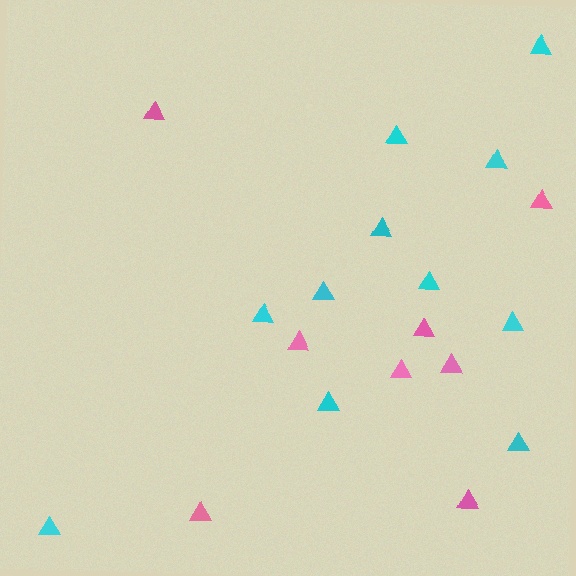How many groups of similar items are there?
There are 2 groups: one group of pink triangles (8) and one group of cyan triangles (11).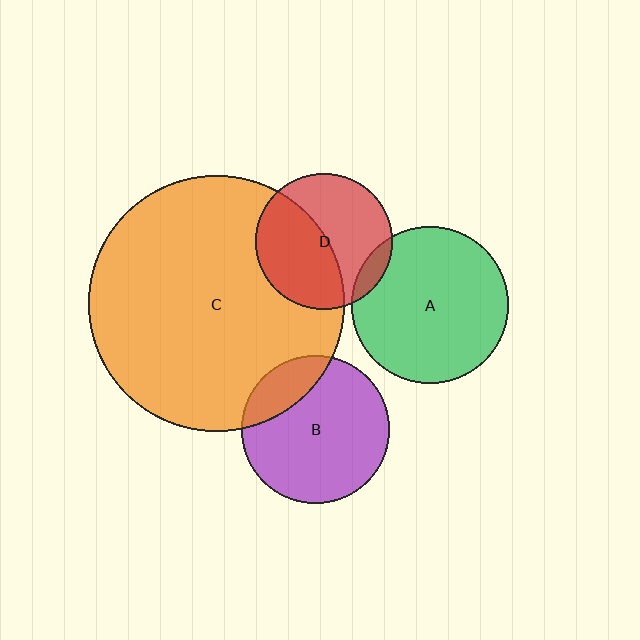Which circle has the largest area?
Circle C (orange).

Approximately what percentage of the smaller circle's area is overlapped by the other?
Approximately 45%.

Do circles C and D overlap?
Yes.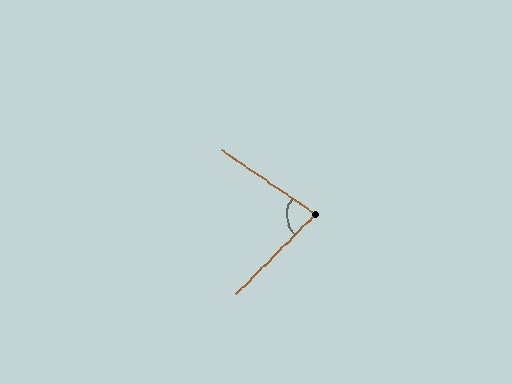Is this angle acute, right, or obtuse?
It is acute.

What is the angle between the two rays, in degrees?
Approximately 80 degrees.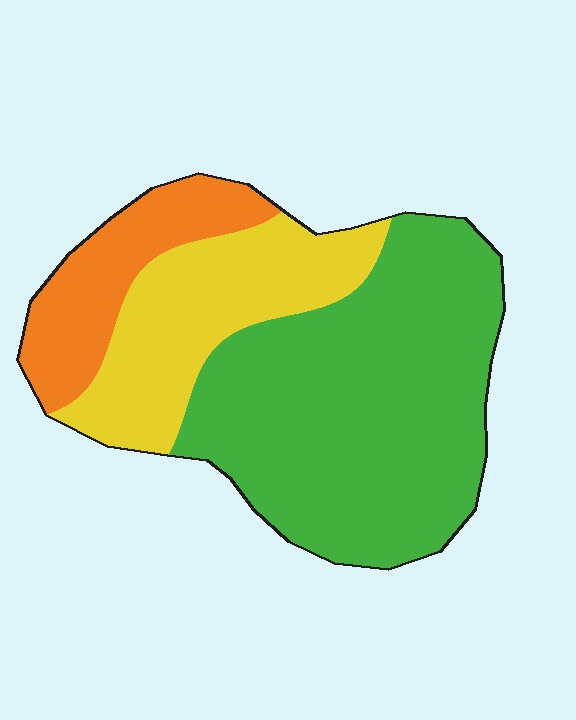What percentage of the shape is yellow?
Yellow takes up about one quarter (1/4) of the shape.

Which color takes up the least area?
Orange, at roughly 15%.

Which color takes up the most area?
Green, at roughly 60%.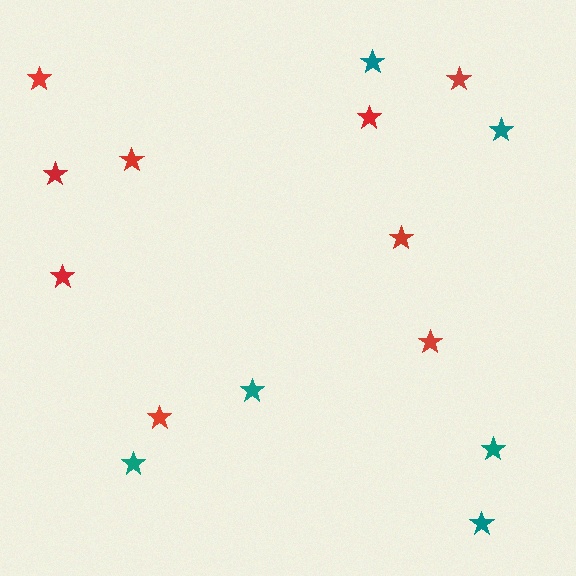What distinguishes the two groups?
There are 2 groups: one group of teal stars (6) and one group of red stars (9).